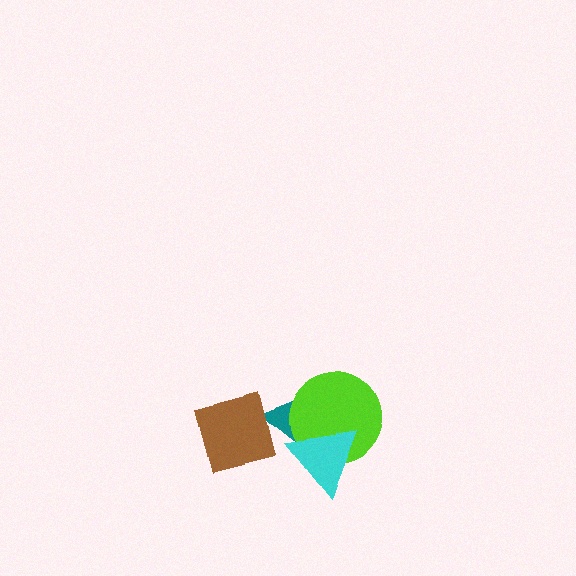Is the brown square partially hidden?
No, no other shape covers it.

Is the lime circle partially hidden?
Yes, it is partially covered by another shape.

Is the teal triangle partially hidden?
Yes, it is partially covered by another shape.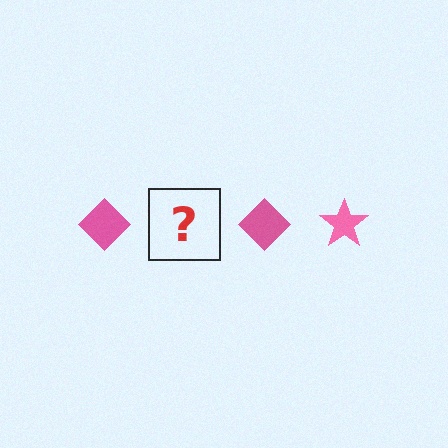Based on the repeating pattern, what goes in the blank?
The blank should be a pink star.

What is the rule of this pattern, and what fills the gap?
The rule is that the pattern cycles through diamond, star shapes in pink. The gap should be filled with a pink star.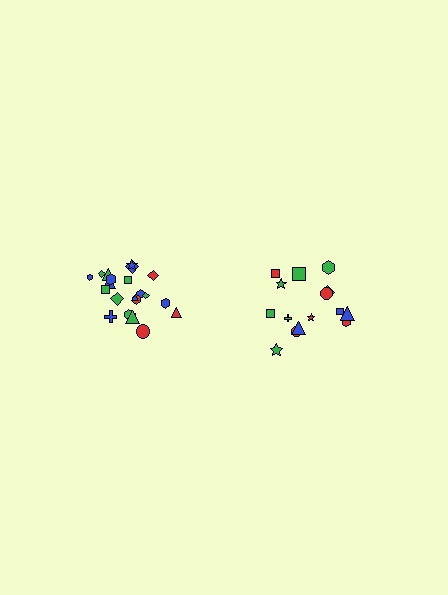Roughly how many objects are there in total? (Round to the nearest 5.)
Roughly 35 objects in total.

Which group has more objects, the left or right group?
The left group.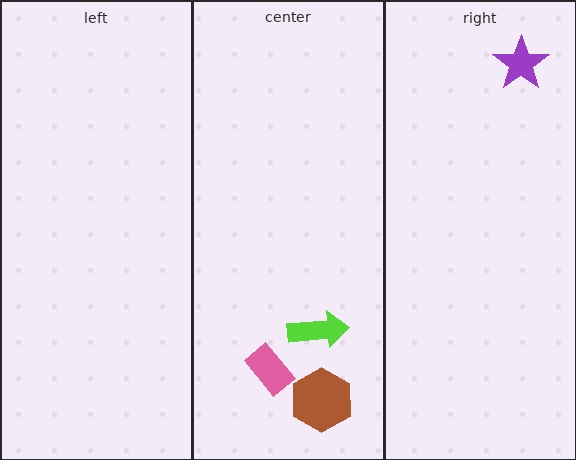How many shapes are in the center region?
3.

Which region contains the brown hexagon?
The center region.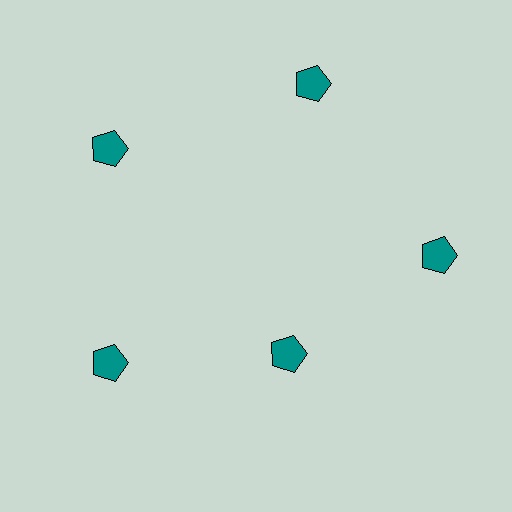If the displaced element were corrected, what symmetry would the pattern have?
It would have 5-fold rotational symmetry — the pattern would map onto itself every 72 degrees.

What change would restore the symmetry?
The symmetry would be restored by moving it outward, back onto the ring so that all 5 pentagons sit at equal angles and equal distance from the center.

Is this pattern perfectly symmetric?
No. The 5 teal pentagons are arranged in a ring, but one element near the 5 o'clock position is pulled inward toward the center, breaking the 5-fold rotational symmetry.